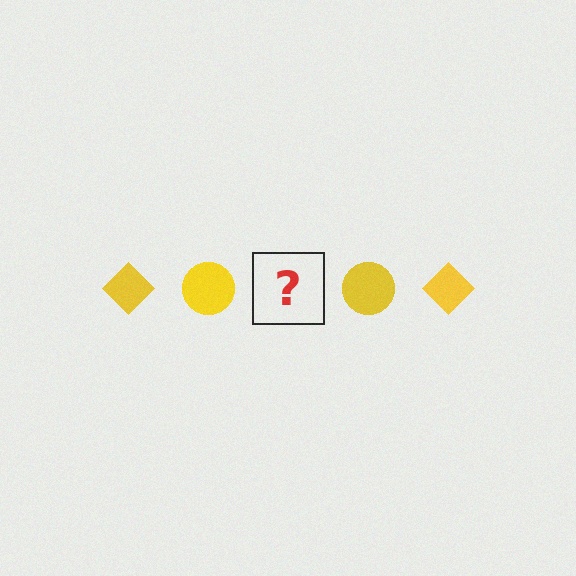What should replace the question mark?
The question mark should be replaced with a yellow diamond.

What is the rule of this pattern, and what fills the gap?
The rule is that the pattern cycles through diamond, circle shapes in yellow. The gap should be filled with a yellow diamond.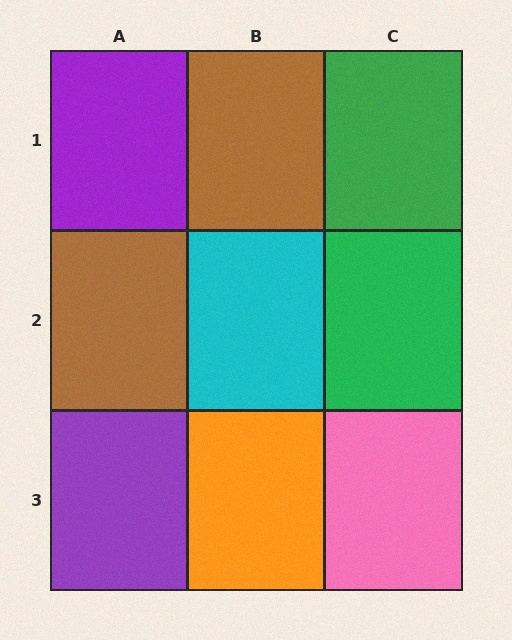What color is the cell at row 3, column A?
Purple.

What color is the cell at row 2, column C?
Green.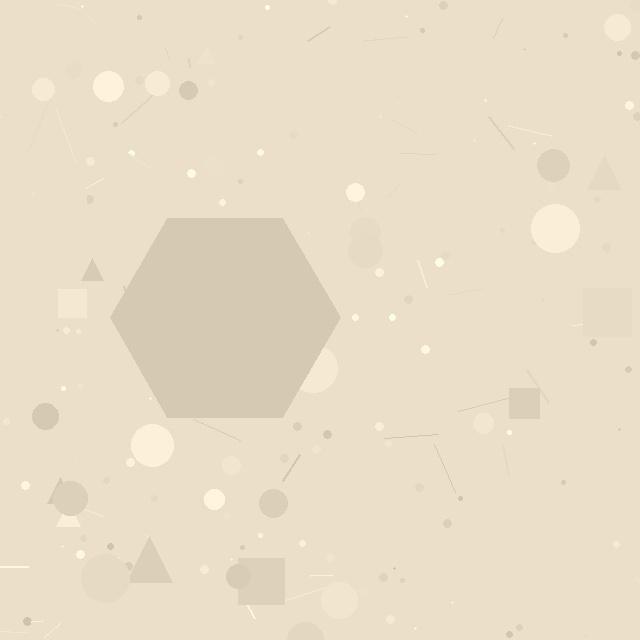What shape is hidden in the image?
A hexagon is hidden in the image.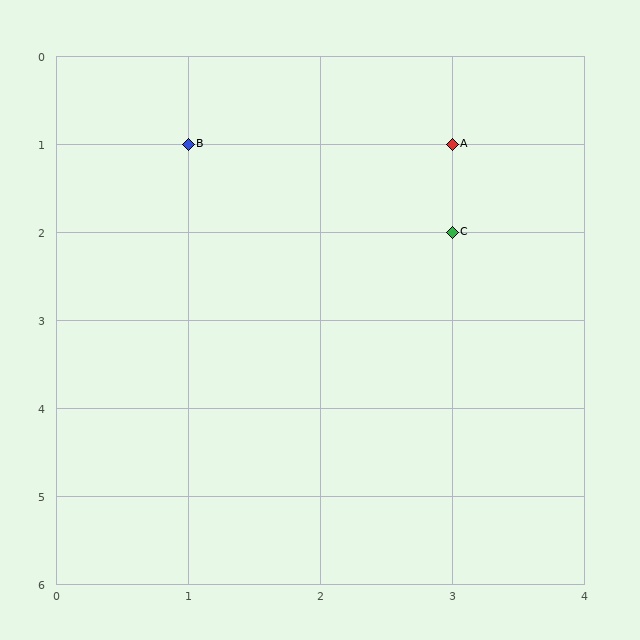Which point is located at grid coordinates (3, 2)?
Point C is at (3, 2).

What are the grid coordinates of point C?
Point C is at grid coordinates (3, 2).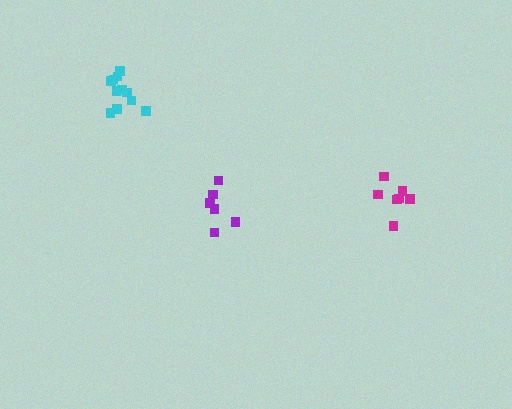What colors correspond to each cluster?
The clusters are colored: magenta, cyan, purple.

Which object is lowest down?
The purple cluster is bottommost.